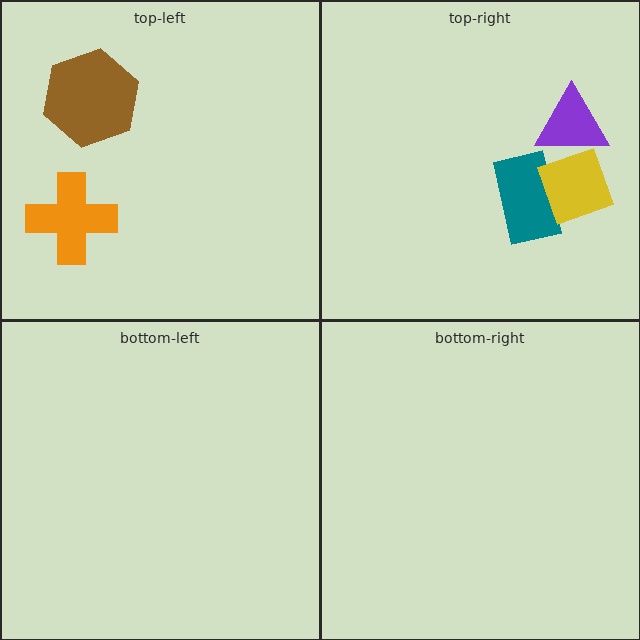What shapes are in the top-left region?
The brown hexagon, the orange cross.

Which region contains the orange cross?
The top-left region.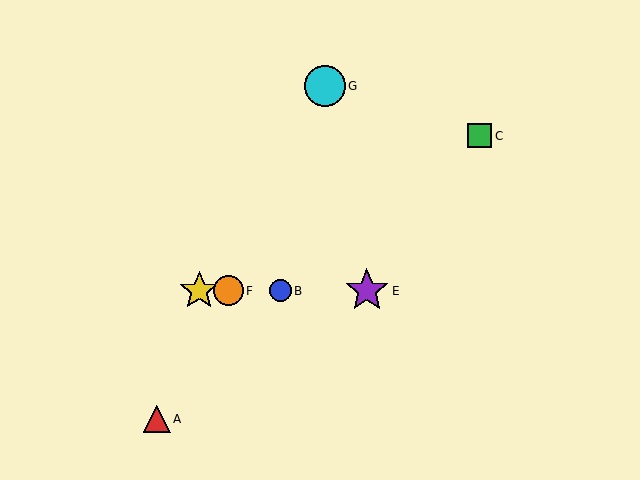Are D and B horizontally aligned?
Yes, both are at y≈291.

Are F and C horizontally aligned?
No, F is at y≈291 and C is at y≈136.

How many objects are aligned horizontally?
4 objects (B, D, E, F) are aligned horizontally.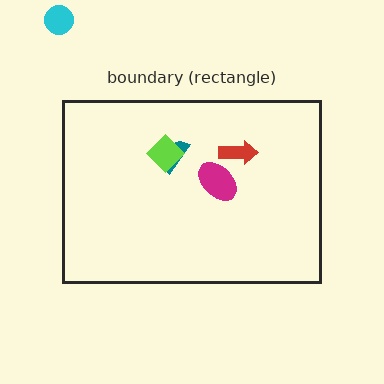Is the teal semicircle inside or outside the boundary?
Inside.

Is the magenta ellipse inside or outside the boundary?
Inside.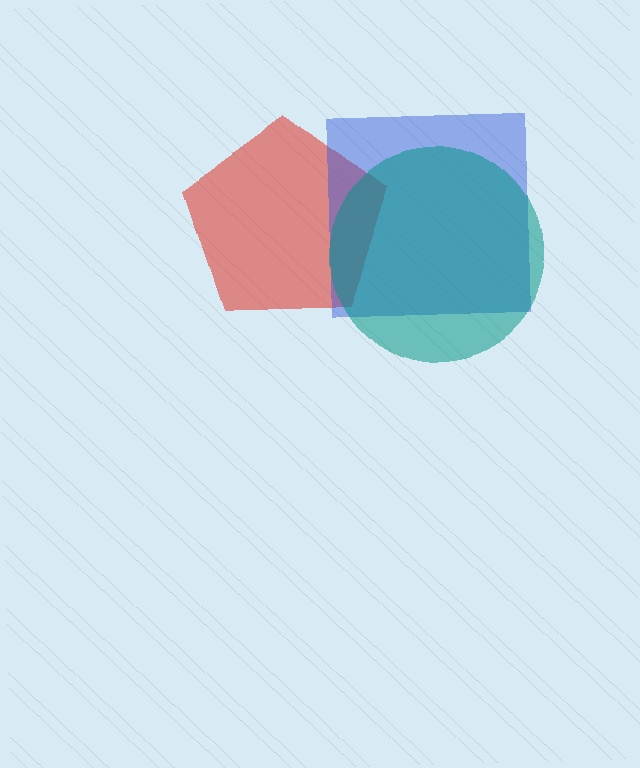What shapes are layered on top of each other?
The layered shapes are: a red pentagon, a blue square, a teal circle.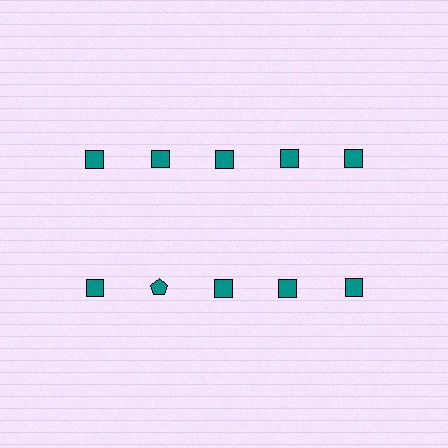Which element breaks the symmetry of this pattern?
The teal pentagon in the second row, second from left column breaks the symmetry. All other shapes are teal squares.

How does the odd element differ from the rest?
It has a different shape: pentagon instead of square.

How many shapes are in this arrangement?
There are 10 shapes arranged in a grid pattern.